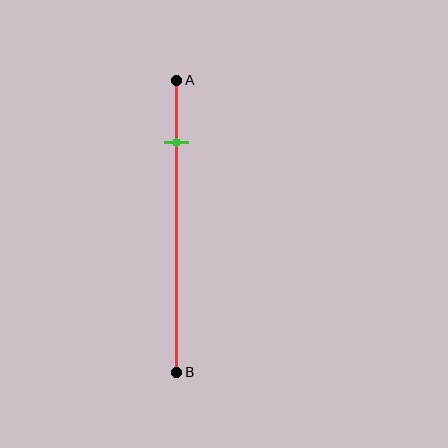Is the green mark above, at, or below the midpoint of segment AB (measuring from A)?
The green mark is above the midpoint of segment AB.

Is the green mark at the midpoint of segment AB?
No, the mark is at about 20% from A, not at the 50% midpoint.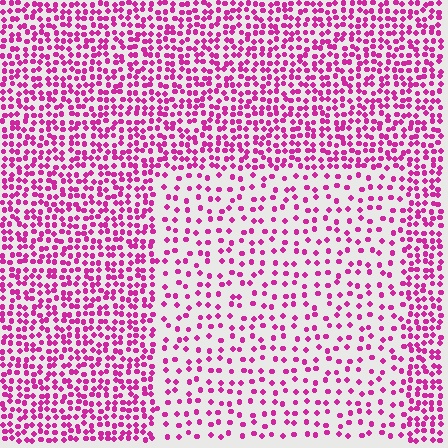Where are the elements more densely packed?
The elements are more densely packed outside the rectangle boundary.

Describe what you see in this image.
The image contains small magenta elements arranged at two different densities. A rectangle-shaped region is visible where the elements are less densely packed than the surrounding area.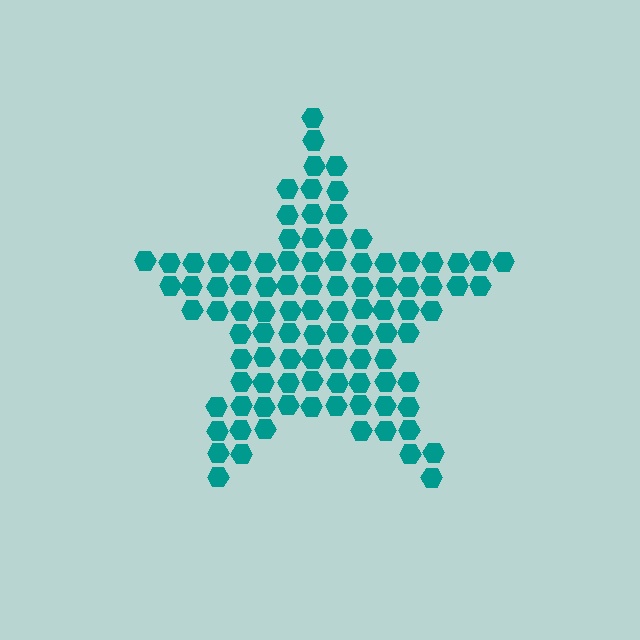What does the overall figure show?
The overall figure shows a star.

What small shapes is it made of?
It is made of small hexagons.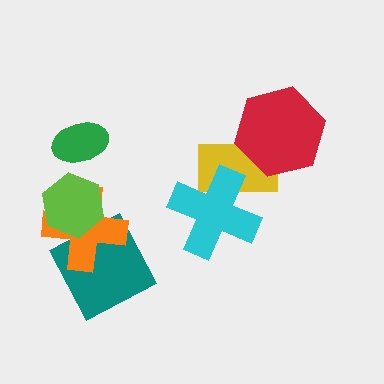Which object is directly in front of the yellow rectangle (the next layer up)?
The cyan cross is directly in front of the yellow rectangle.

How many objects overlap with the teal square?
1 object overlaps with the teal square.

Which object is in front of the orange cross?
The lime hexagon is in front of the orange cross.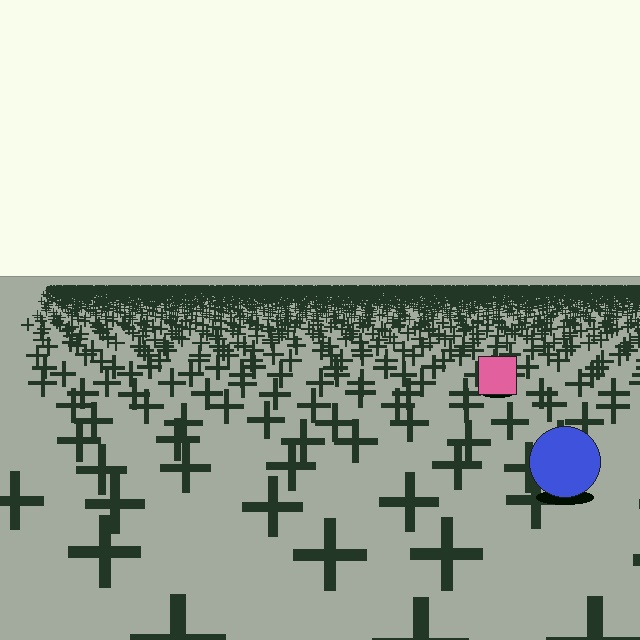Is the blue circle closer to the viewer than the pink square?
Yes. The blue circle is closer — you can tell from the texture gradient: the ground texture is coarser near it.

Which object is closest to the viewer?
The blue circle is closest. The texture marks near it are larger and more spread out.